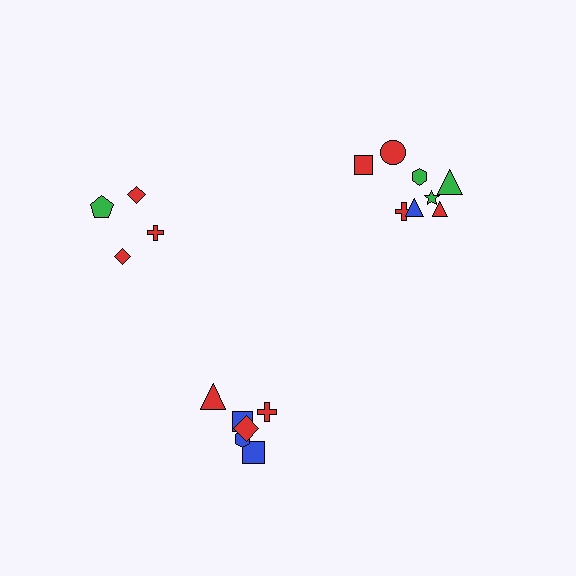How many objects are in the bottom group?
There are 6 objects.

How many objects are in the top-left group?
There are 4 objects.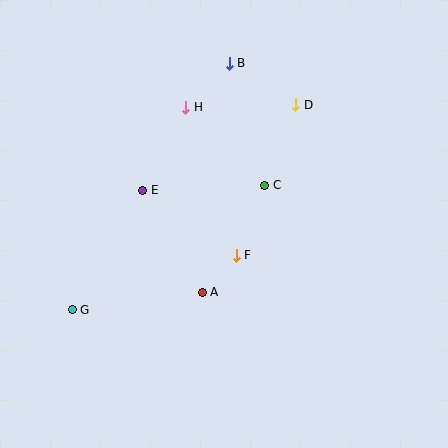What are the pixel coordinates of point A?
Point A is at (202, 292).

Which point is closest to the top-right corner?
Point D is closest to the top-right corner.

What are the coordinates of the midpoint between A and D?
The midpoint between A and D is at (249, 199).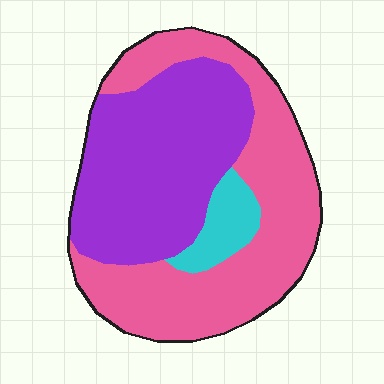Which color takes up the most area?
Pink, at roughly 50%.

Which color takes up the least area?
Cyan, at roughly 10%.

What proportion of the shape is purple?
Purple takes up about two fifths (2/5) of the shape.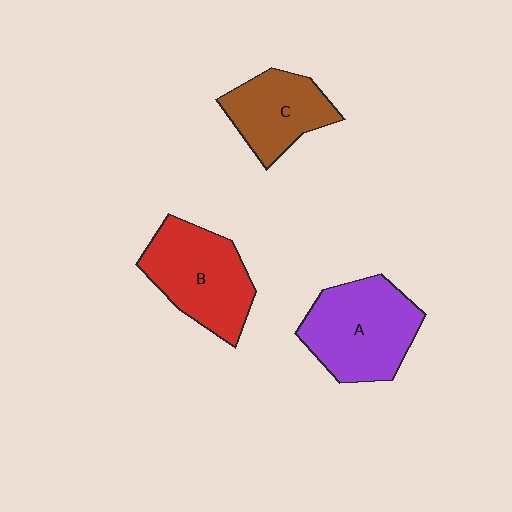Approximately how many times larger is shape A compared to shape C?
Approximately 1.4 times.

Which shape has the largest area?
Shape A (purple).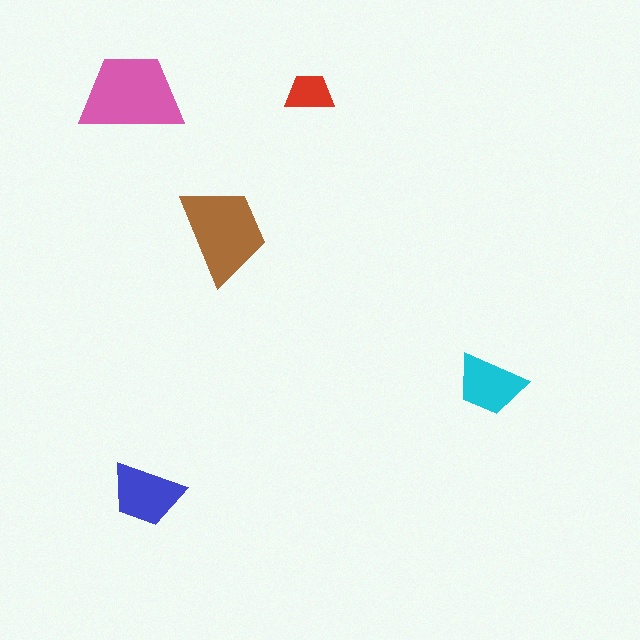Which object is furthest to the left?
The pink trapezoid is leftmost.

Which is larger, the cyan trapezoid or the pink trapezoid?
The pink one.